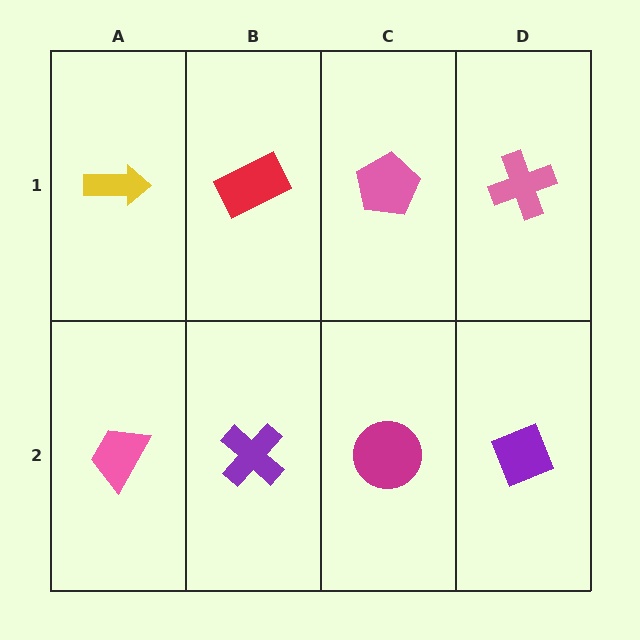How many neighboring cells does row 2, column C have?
3.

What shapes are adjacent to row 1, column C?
A magenta circle (row 2, column C), a red rectangle (row 1, column B), a pink cross (row 1, column D).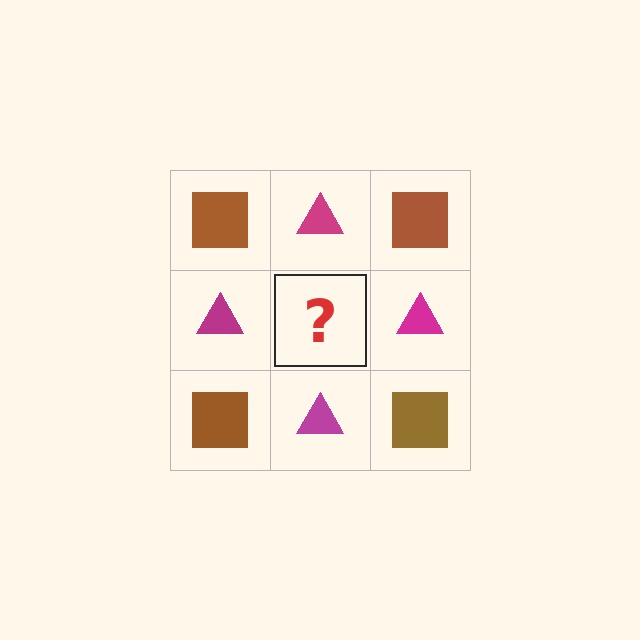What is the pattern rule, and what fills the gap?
The rule is that it alternates brown square and magenta triangle in a checkerboard pattern. The gap should be filled with a brown square.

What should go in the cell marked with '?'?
The missing cell should contain a brown square.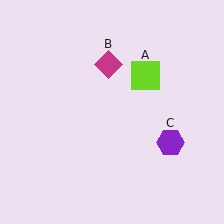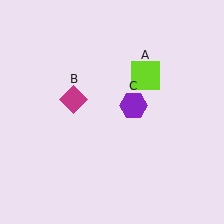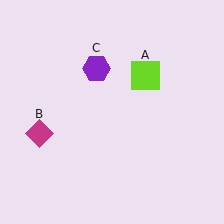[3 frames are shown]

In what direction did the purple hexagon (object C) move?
The purple hexagon (object C) moved up and to the left.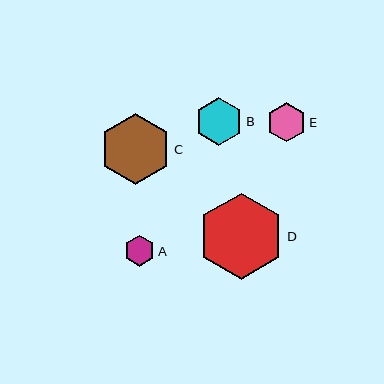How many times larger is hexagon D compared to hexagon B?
Hexagon D is approximately 1.8 times the size of hexagon B.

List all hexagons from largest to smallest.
From largest to smallest: D, C, B, E, A.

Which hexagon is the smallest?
Hexagon A is the smallest with a size of approximately 31 pixels.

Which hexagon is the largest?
Hexagon D is the largest with a size of approximately 86 pixels.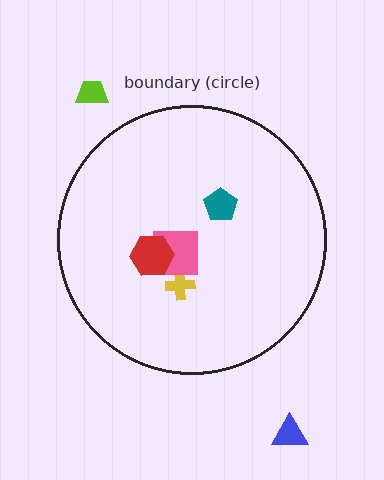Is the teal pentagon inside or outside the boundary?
Inside.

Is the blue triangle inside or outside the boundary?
Outside.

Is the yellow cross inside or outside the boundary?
Inside.